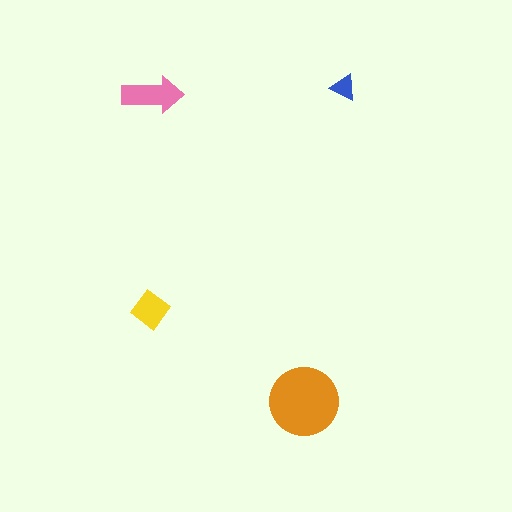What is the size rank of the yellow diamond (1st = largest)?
3rd.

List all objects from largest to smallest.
The orange circle, the pink arrow, the yellow diamond, the blue triangle.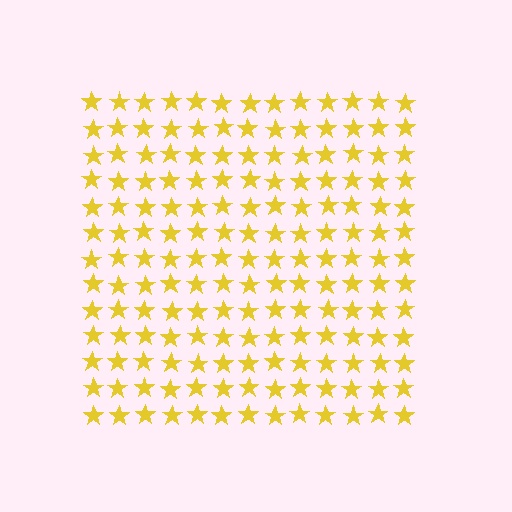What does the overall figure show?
The overall figure shows a square.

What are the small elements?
The small elements are stars.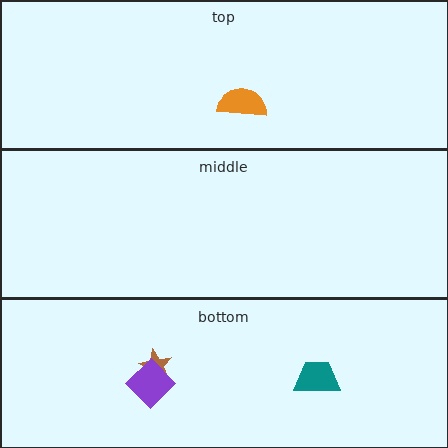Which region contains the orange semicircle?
The top region.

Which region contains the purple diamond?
The bottom region.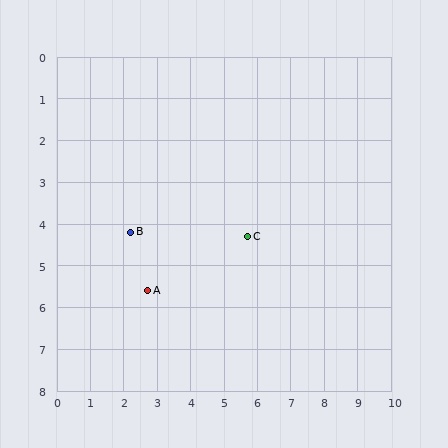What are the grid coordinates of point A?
Point A is at approximately (2.7, 5.6).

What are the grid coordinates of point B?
Point B is at approximately (2.2, 4.2).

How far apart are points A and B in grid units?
Points A and B are about 1.5 grid units apart.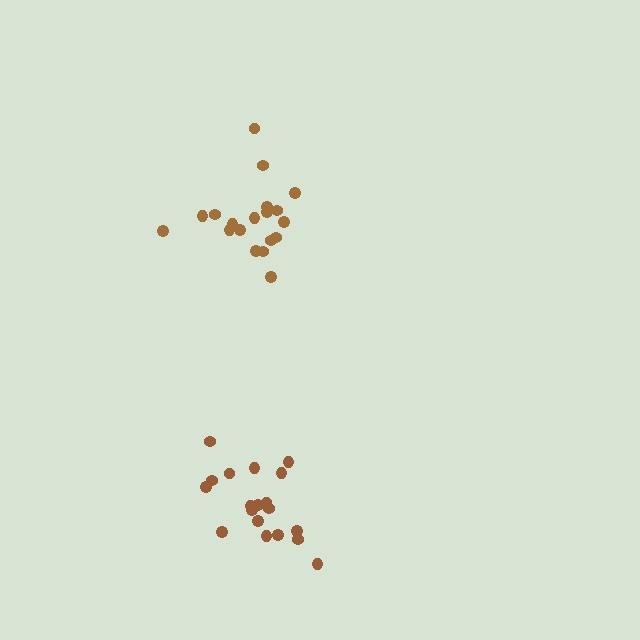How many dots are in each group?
Group 1: 19 dots, Group 2: 19 dots (38 total).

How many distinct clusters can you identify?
There are 2 distinct clusters.